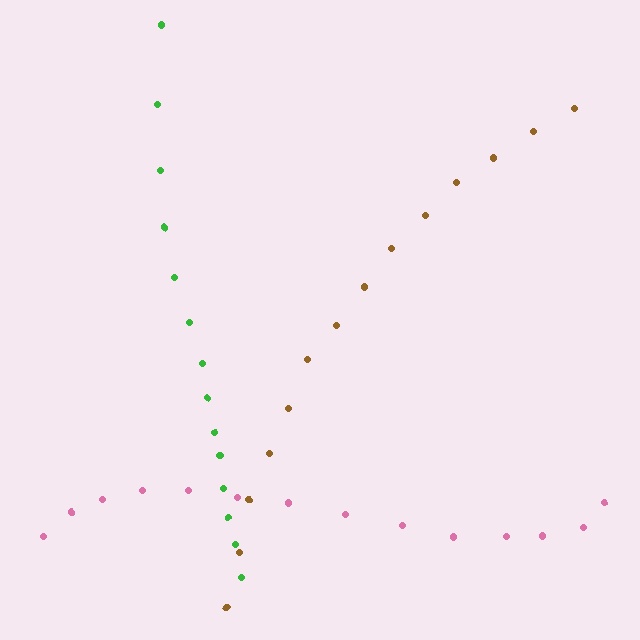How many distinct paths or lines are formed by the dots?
There are 3 distinct paths.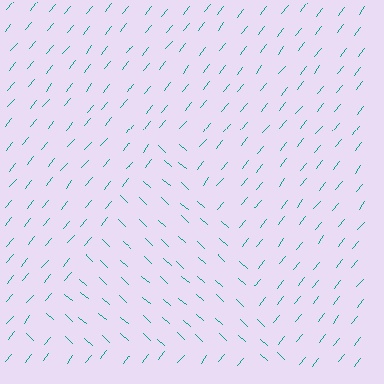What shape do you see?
I see a triangle.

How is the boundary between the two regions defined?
The boundary is defined purely by a change in line orientation (approximately 87 degrees difference). All lines are the same color and thickness.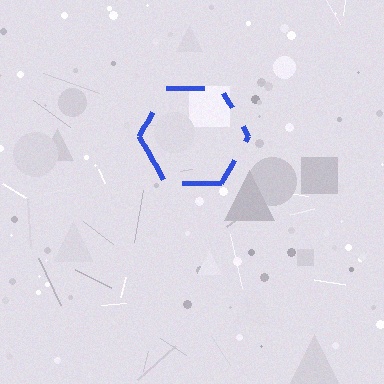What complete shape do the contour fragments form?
The contour fragments form a hexagon.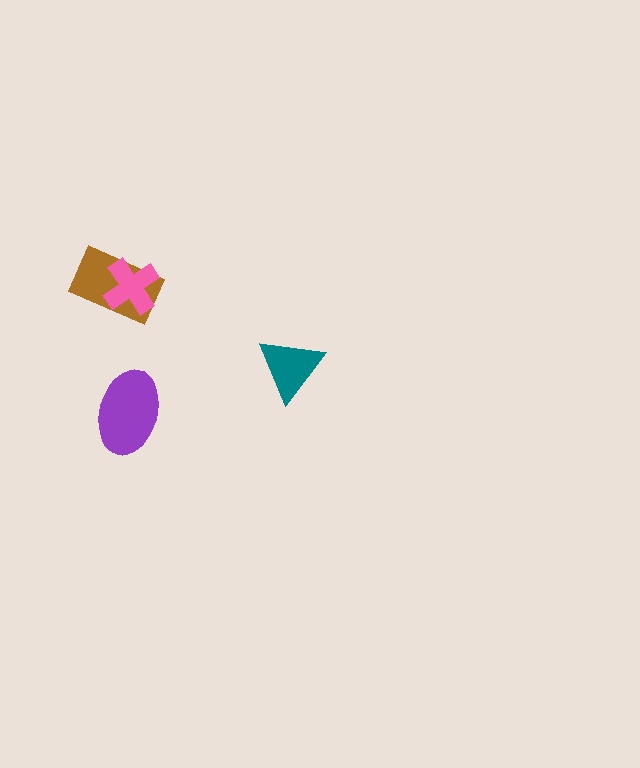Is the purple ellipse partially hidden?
No, no other shape covers it.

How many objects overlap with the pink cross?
1 object overlaps with the pink cross.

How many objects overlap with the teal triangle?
0 objects overlap with the teal triangle.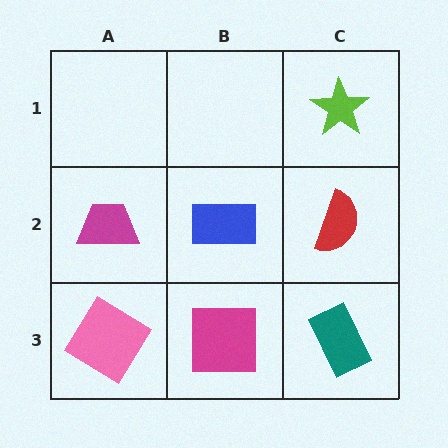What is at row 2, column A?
A magenta trapezoid.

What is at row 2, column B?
A blue rectangle.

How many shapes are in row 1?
1 shape.